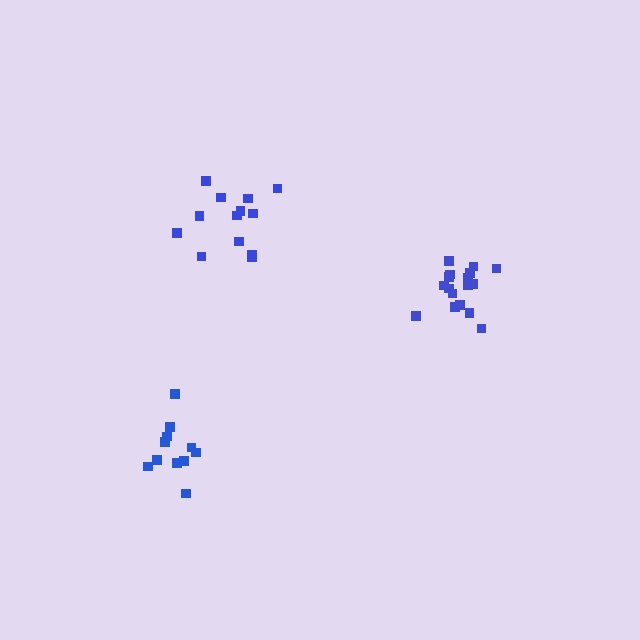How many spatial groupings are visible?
There are 3 spatial groupings.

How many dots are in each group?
Group 1: 17 dots, Group 2: 13 dots, Group 3: 11 dots (41 total).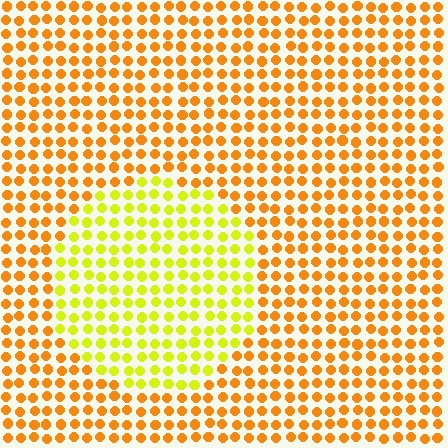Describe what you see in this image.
The image is filled with small orange elements in a uniform arrangement. A circle-shaped region is visible where the elements are tinted to a slightly different hue, forming a subtle color boundary.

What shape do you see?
I see a circle.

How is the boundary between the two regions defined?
The boundary is defined purely by a slight shift in hue (about 37 degrees). Spacing, size, and orientation are identical on both sides.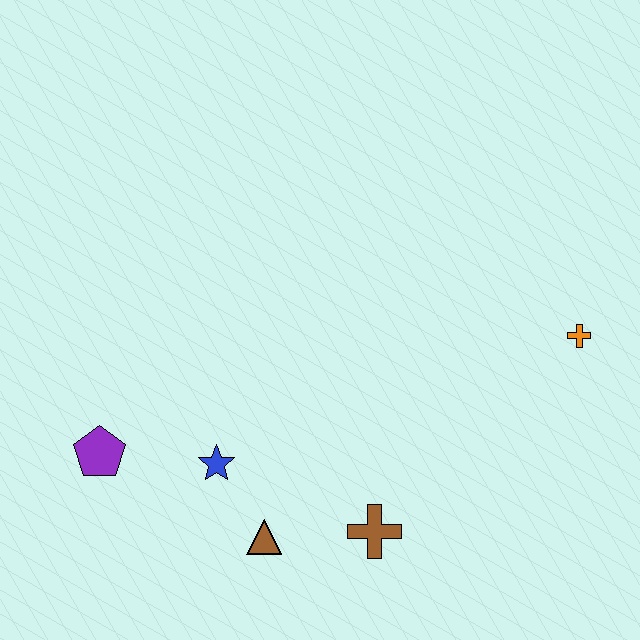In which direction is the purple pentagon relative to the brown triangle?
The purple pentagon is to the left of the brown triangle.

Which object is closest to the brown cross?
The brown triangle is closest to the brown cross.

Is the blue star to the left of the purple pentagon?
No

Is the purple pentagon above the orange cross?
No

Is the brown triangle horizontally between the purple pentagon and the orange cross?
Yes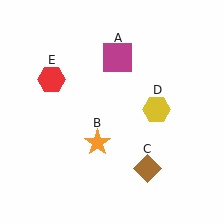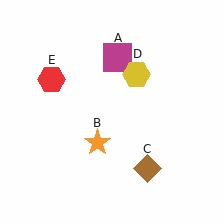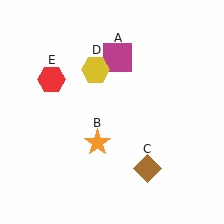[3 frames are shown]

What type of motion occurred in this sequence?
The yellow hexagon (object D) rotated counterclockwise around the center of the scene.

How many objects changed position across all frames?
1 object changed position: yellow hexagon (object D).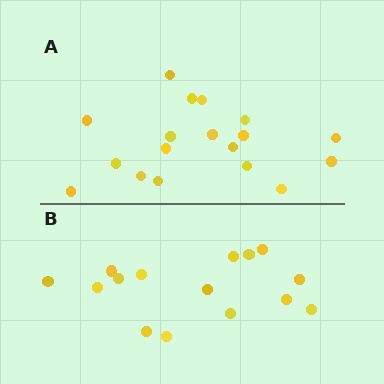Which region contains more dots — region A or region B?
Region A (the top region) has more dots.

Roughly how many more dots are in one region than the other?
Region A has just a few more — roughly 2 or 3 more dots than region B.